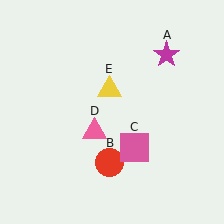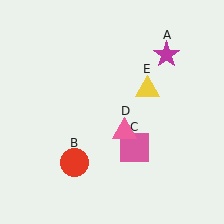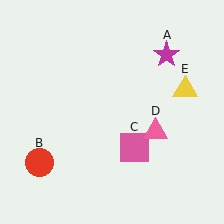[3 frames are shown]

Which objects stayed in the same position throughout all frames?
Magenta star (object A) and pink square (object C) remained stationary.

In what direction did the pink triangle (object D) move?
The pink triangle (object D) moved right.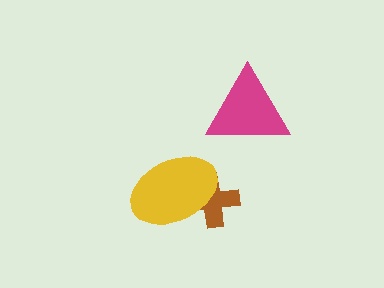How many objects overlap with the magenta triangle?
0 objects overlap with the magenta triangle.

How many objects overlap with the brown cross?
1 object overlaps with the brown cross.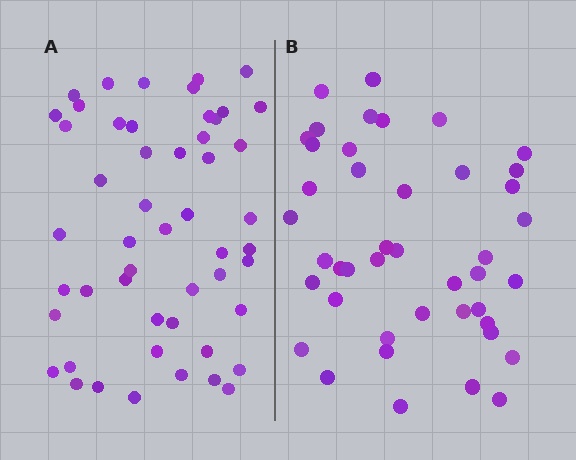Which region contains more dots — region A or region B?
Region A (the left region) has more dots.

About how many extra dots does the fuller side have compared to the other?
Region A has roughly 8 or so more dots than region B.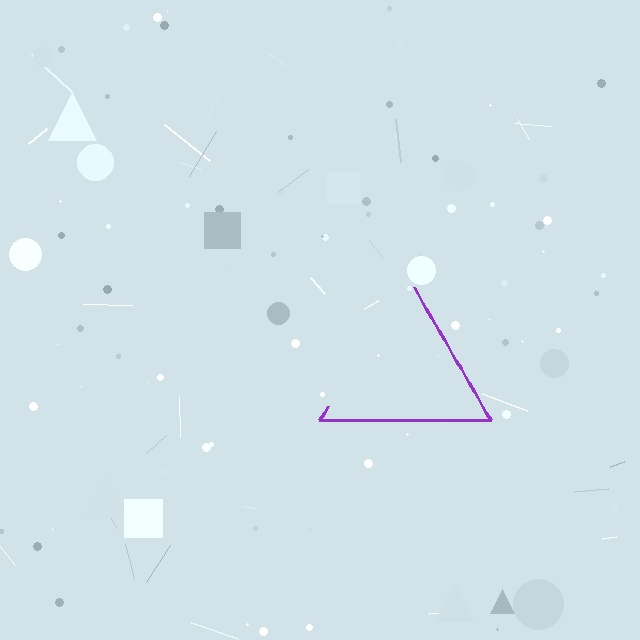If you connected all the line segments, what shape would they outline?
They would outline a triangle.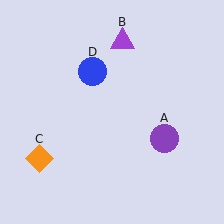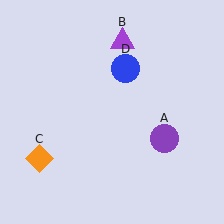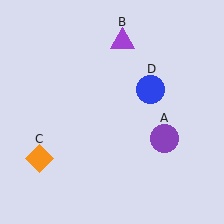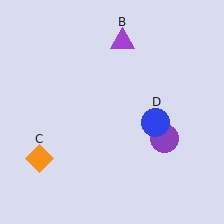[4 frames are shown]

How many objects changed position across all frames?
1 object changed position: blue circle (object D).